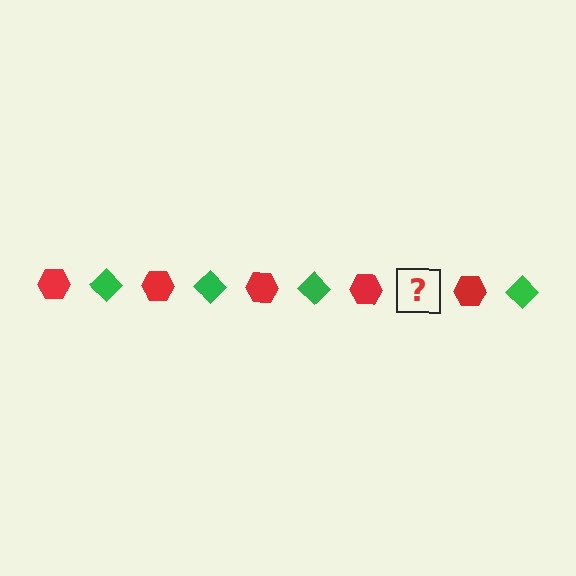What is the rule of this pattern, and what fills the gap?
The rule is that the pattern alternates between red hexagon and green diamond. The gap should be filled with a green diamond.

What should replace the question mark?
The question mark should be replaced with a green diamond.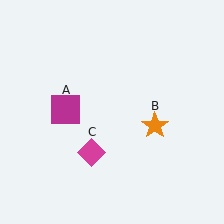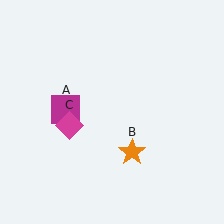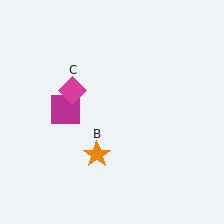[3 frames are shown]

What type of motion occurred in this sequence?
The orange star (object B), magenta diamond (object C) rotated clockwise around the center of the scene.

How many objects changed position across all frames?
2 objects changed position: orange star (object B), magenta diamond (object C).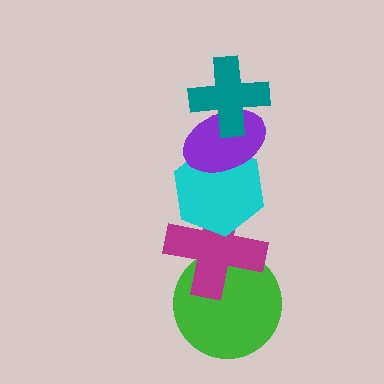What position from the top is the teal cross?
The teal cross is 1st from the top.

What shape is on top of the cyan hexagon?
The purple ellipse is on top of the cyan hexagon.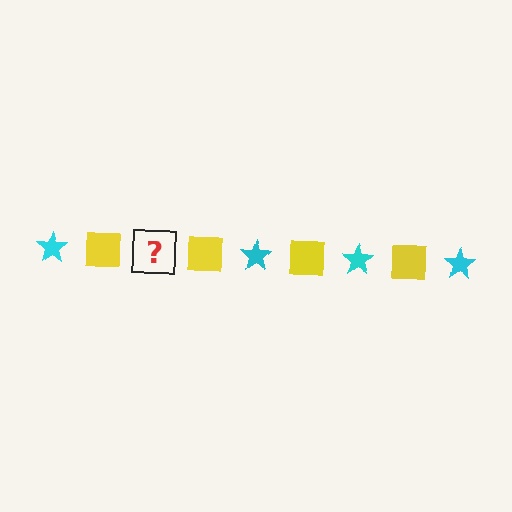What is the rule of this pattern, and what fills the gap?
The rule is that the pattern alternates between cyan star and yellow square. The gap should be filled with a cyan star.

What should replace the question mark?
The question mark should be replaced with a cyan star.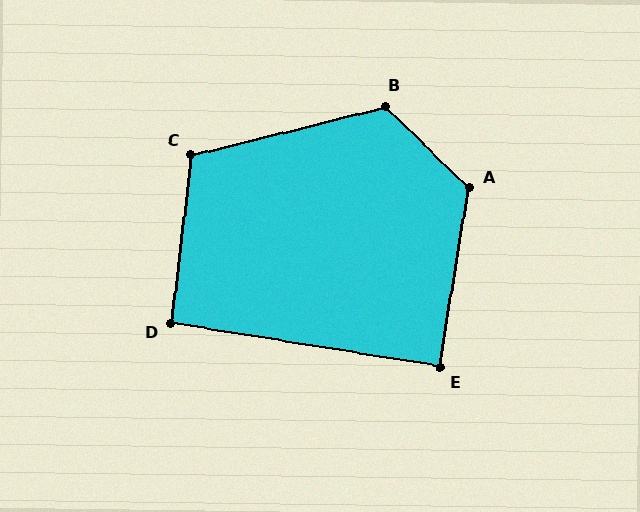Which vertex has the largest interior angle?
A, at approximately 125 degrees.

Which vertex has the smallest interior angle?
E, at approximately 90 degrees.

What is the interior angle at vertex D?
Approximately 92 degrees (approximately right).